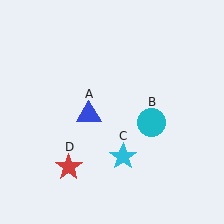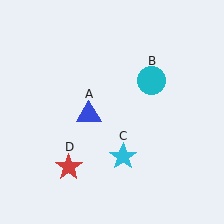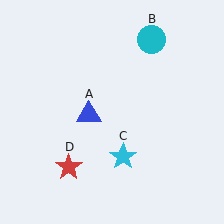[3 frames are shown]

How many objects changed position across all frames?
1 object changed position: cyan circle (object B).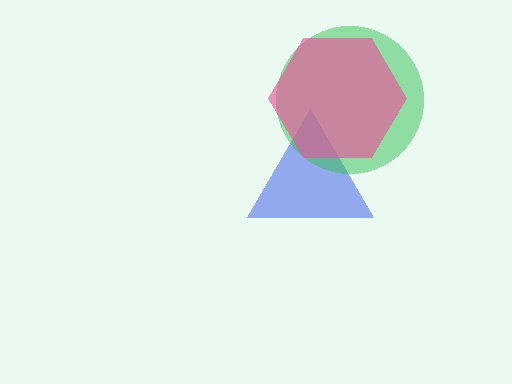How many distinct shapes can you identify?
There are 3 distinct shapes: a blue triangle, a green circle, a pink hexagon.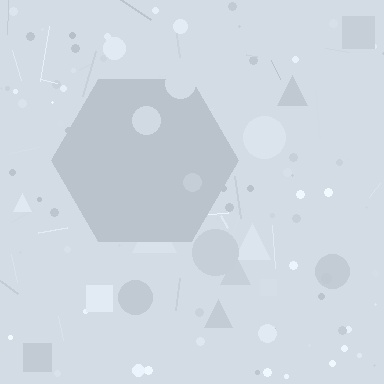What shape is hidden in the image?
A hexagon is hidden in the image.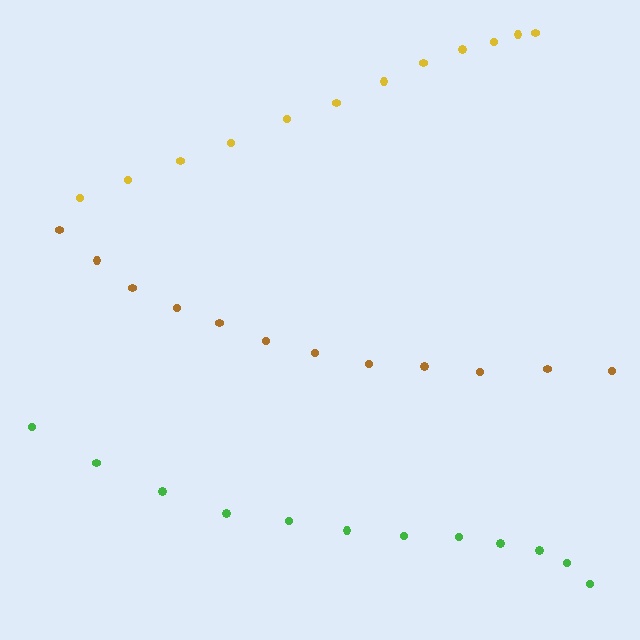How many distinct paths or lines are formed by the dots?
There are 3 distinct paths.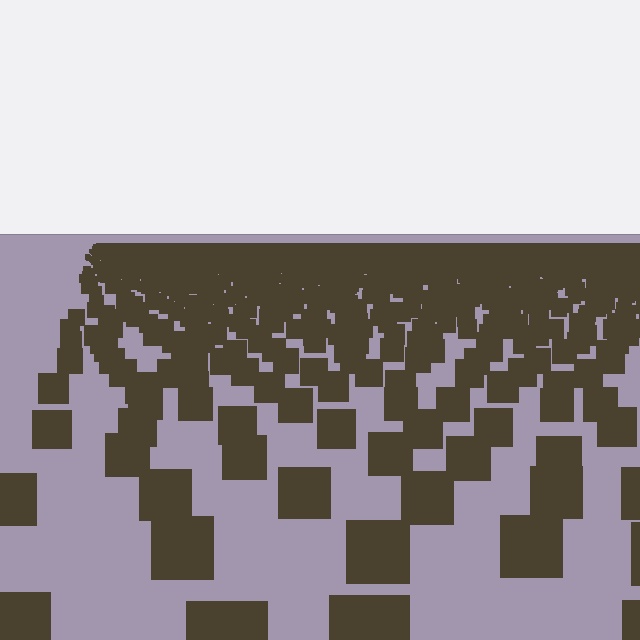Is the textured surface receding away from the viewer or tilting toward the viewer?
The surface is receding away from the viewer. Texture elements get smaller and denser toward the top.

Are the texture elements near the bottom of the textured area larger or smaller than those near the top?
Larger. Near the bottom, elements are closer to the viewer and appear at a bigger on-screen size.